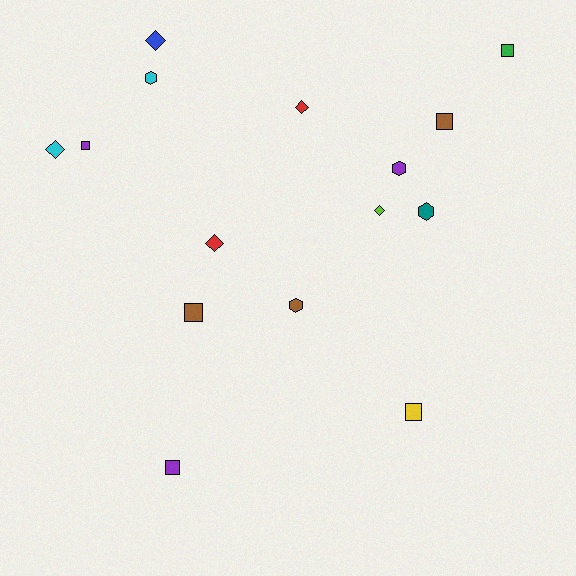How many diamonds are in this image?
There are 5 diamonds.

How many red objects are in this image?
There are 2 red objects.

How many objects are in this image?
There are 15 objects.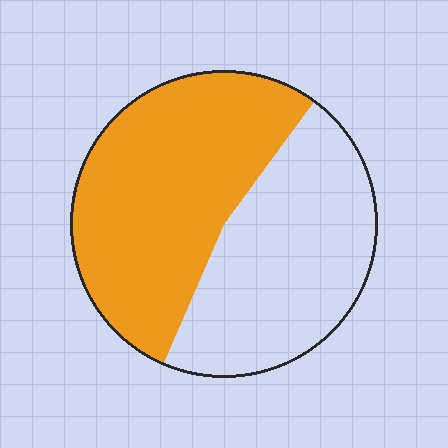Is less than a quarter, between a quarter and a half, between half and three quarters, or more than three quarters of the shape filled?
Between half and three quarters.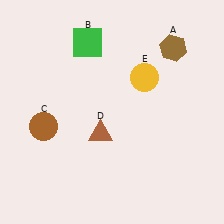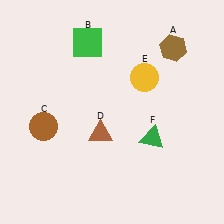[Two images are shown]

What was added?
A green triangle (F) was added in Image 2.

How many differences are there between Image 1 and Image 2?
There is 1 difference between the two images.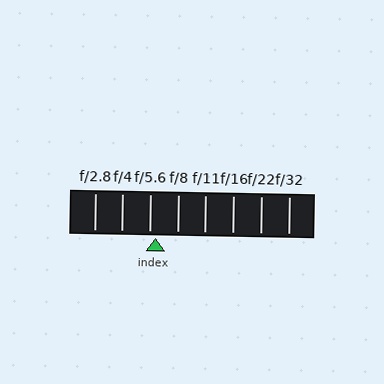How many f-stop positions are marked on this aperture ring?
There are 8 f-stop positions marked.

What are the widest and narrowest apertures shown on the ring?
The widest aperture shown is f/2.8 and the narrowest is f/32.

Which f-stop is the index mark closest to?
The index mark is closest to f/5.6.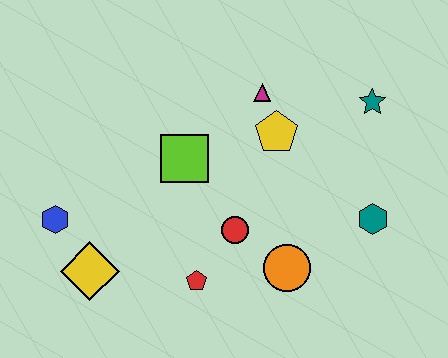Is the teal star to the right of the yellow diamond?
Yes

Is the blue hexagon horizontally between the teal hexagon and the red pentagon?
No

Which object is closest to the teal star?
The yellow pentagon is closest to the teal star.